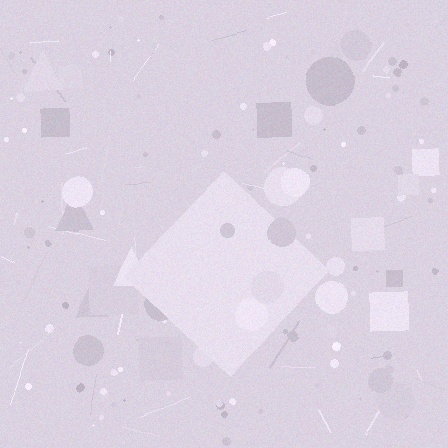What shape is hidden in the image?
A diamond is hidden in the image.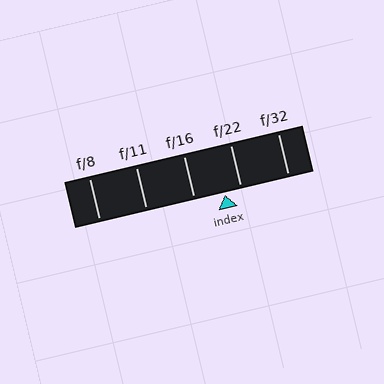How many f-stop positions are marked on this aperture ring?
There are 5 f-stop positions marked.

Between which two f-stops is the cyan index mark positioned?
The index mark is between f/16 and f/22.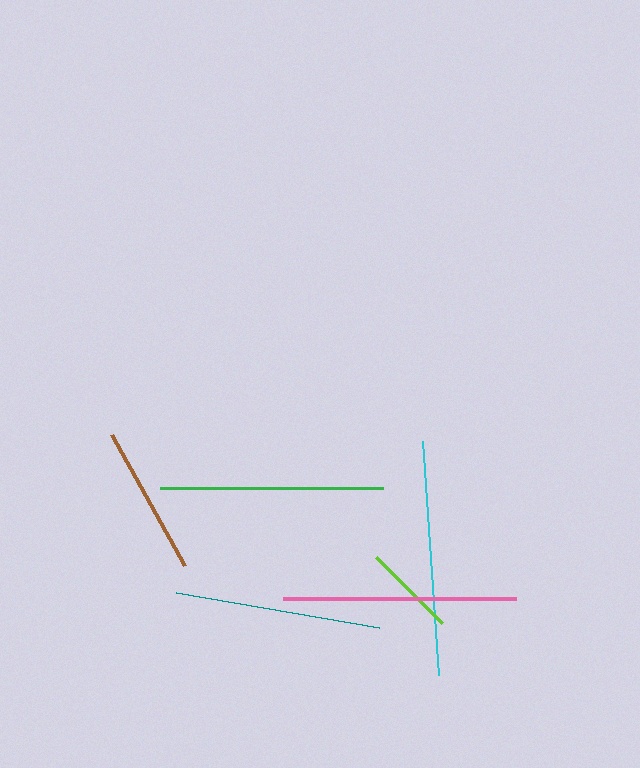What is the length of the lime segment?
The lime segment is approximately 94 pixels long.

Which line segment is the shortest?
The lime line is the shortest at approximately 94 pixels.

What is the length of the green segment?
The green segment is approximately 223 pixels long.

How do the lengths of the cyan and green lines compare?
The cyan and green lines are approximately the same length.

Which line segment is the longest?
The cyan line is the longest at approximately 235 pixels.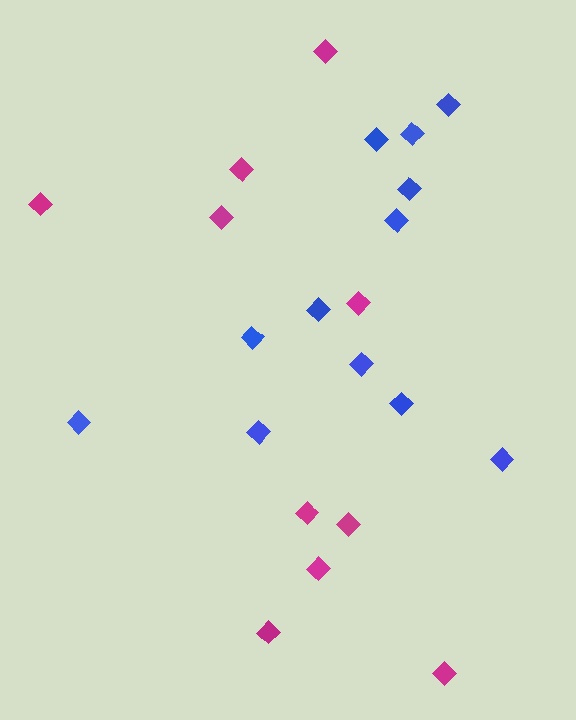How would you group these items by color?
There are 2 groups: one group of magenta diamonds (10) and one group of blue diamonds (12).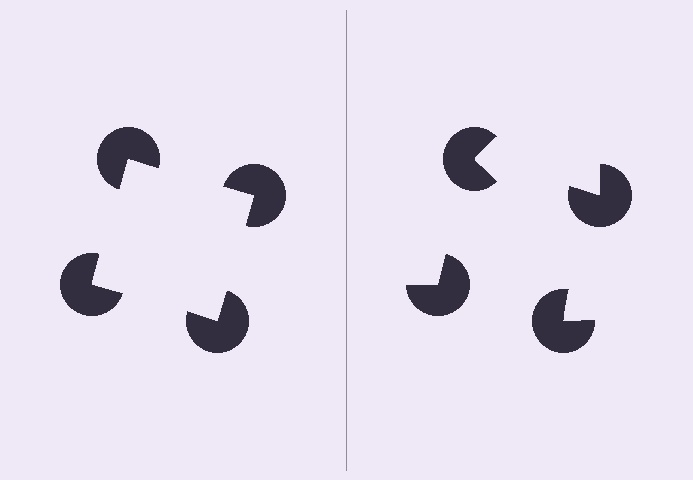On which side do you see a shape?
An illusory square appears on the left side. On the right side the wedge cuts are rotated, so no coherent shape forms.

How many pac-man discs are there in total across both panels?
8 — 4 on each side.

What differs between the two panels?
The pac-man discs are positioned identically on both sides; only the wedge orientations differ. On the left they align to a square; on the right they are misaligned.